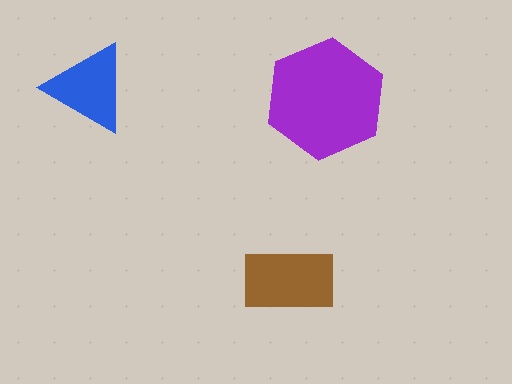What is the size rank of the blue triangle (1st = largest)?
3rd.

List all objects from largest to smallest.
The purple hexagon, the brown rectangle, the blue triangle.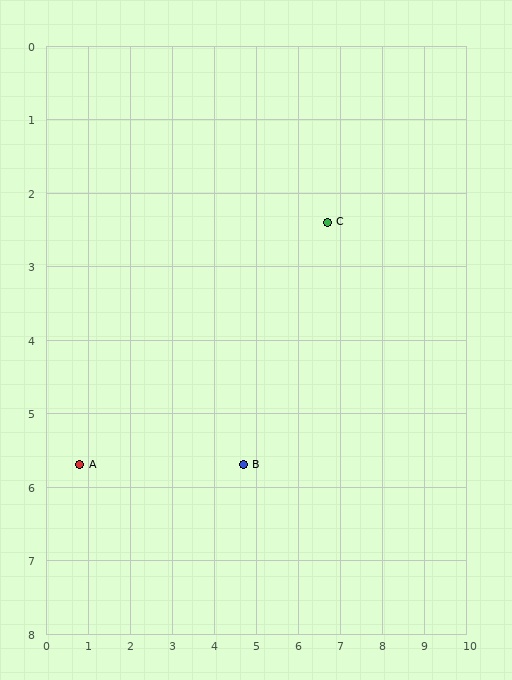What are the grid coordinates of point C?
Point C is at approximately (6.7, 2.4).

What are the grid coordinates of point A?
Point A is at approximately (0.8, 5.7).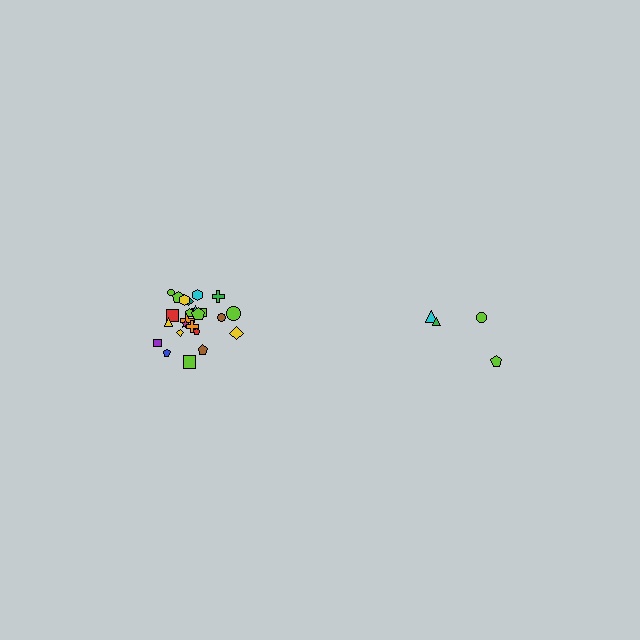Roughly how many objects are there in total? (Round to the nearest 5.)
Roughly 30 objects in total.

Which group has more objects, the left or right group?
The left group.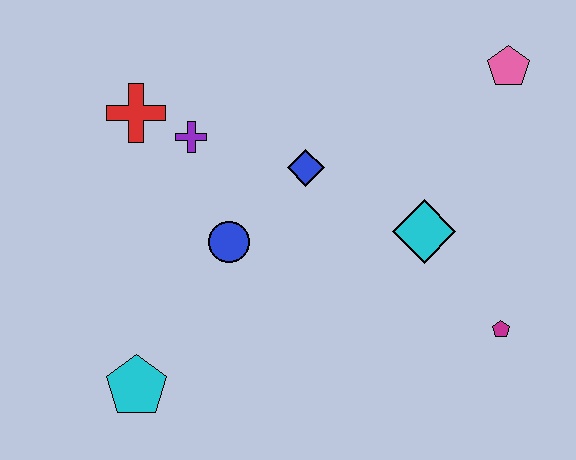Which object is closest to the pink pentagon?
The cyan diamond is closest to the pink pentagon.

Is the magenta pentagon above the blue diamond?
No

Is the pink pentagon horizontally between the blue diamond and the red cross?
No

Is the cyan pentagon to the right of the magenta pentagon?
No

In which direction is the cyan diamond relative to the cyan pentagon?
The cyan diamond is to the right of the cyan pentagon.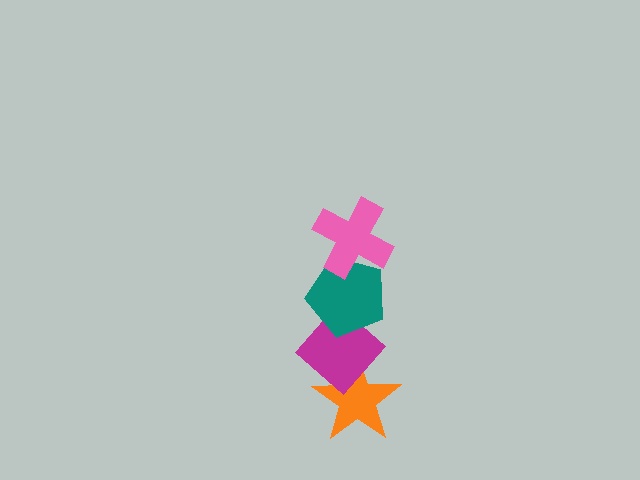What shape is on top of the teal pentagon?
The pink cross is on top of the teal pentagon.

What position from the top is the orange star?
The orange star is 4th from the top.